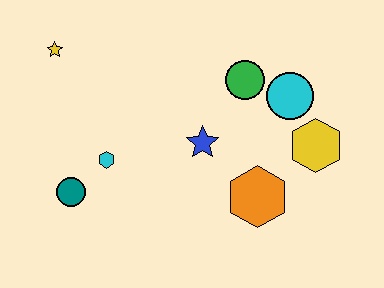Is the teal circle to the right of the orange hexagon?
No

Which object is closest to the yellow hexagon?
The cyan circle is closest to the yellow hexagon.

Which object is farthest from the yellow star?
The yellow hexagon is farthest from the yellow star.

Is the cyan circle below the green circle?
Yes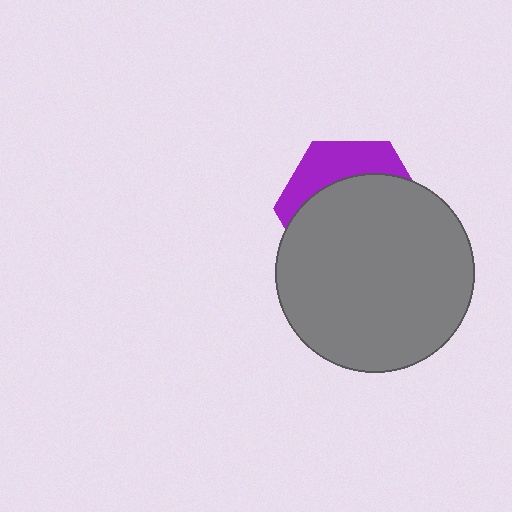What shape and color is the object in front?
The object in front is a gray circle.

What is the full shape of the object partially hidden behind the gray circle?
The partially hidden object is a purple hexagon.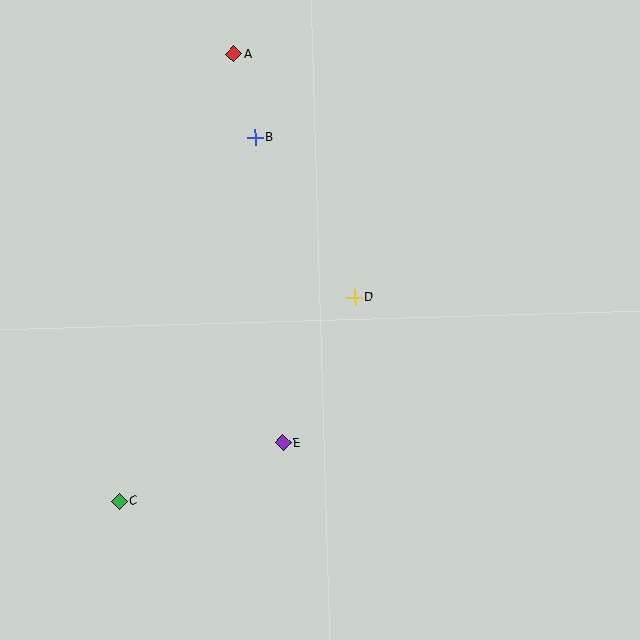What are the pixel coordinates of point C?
Point C is at (119, 501).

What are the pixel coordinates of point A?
Point A is at (234, 54).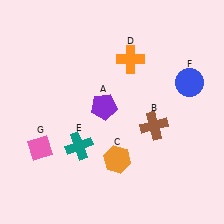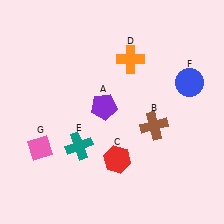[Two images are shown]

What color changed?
The hexagon (C) changed from orange in Image 1 to red in Image 2.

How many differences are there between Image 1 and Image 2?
There is 1 difference between the two images.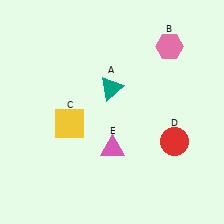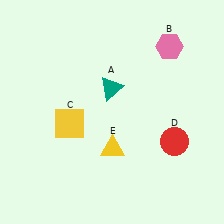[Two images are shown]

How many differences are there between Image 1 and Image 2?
There is 1 difference between the two images.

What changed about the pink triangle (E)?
In Image 1, E is pink. In Image 2, it changed to yellow.